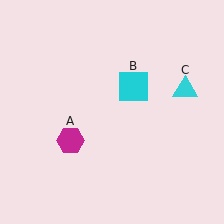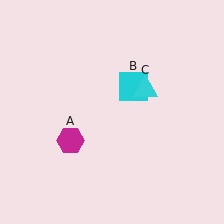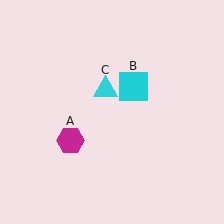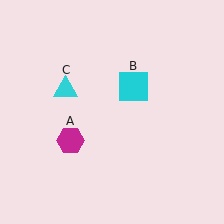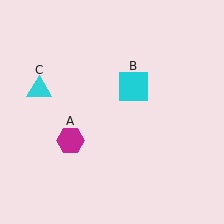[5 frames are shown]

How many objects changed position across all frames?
1 object changed position: cyan triangle (object C).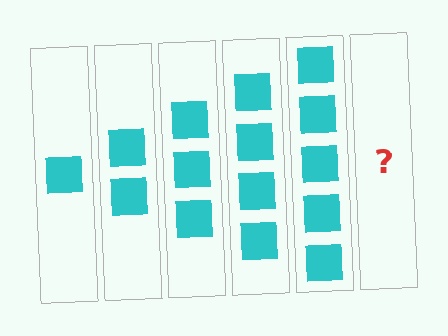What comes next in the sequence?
The next element should be 6 squares.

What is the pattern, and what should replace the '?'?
The pattern is that each step adds one more square. The '?' should be 6 squares.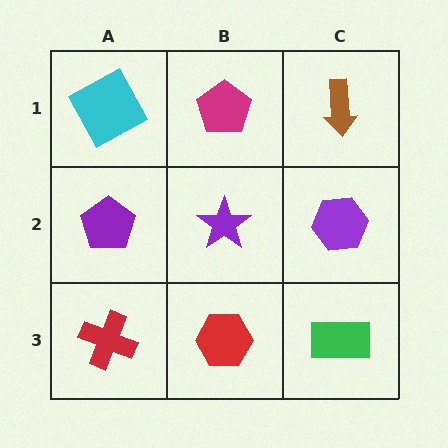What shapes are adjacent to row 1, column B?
A purple star (row 2, column B), a cyan square (row 1, column A), a brown arrow (row 1, column C).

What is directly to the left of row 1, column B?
A cyan square.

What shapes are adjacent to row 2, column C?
A brown arrow (row 1, column C), a green rectangle (row 3, column C), a purple star (row 2, column B).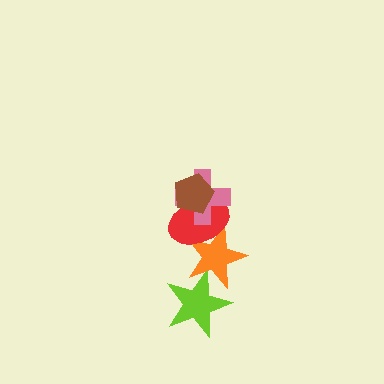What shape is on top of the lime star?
The orange star is on top of the lime star.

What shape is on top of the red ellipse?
The pink cross is on top of the red ellipse.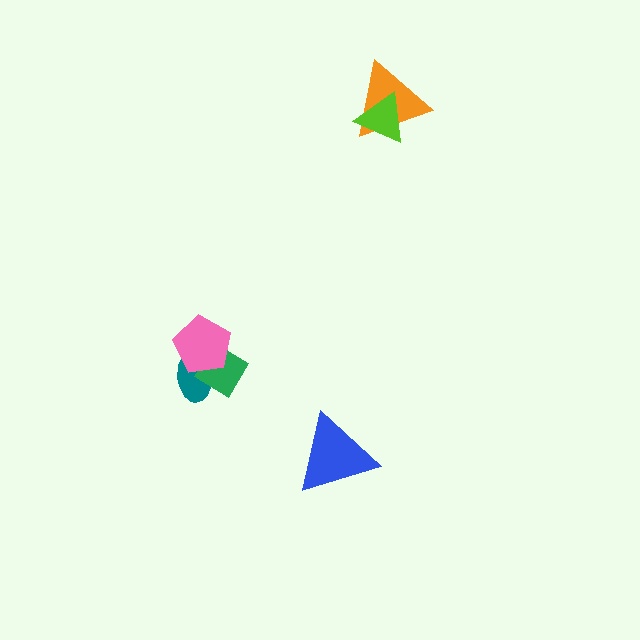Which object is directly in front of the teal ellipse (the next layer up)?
The green diamond is directly in front of the teal ellipse.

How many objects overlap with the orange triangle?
1 object overlaps with the orange triangle.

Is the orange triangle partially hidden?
Yes, it is partially covered by another shape.